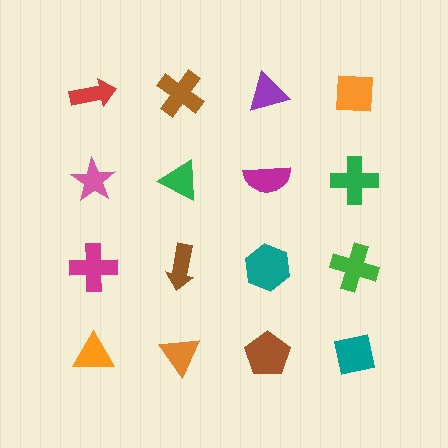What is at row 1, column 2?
A brown cross.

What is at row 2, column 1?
A pink star.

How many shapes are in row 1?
4 shapes.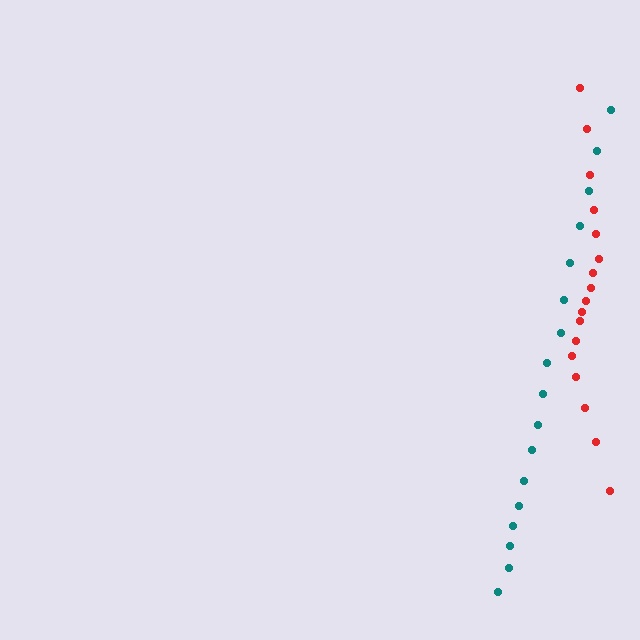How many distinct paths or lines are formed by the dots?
There are 2 distinct paths.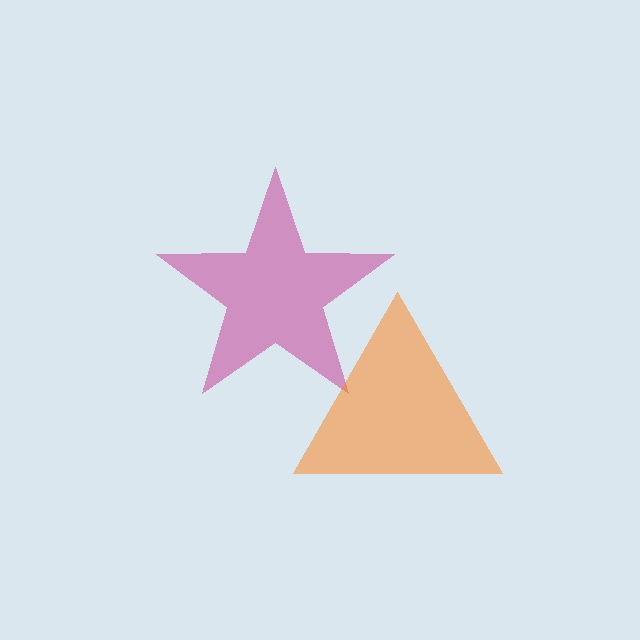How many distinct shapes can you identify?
There are 2 distinct shapes: a magenta star, an orange triangle.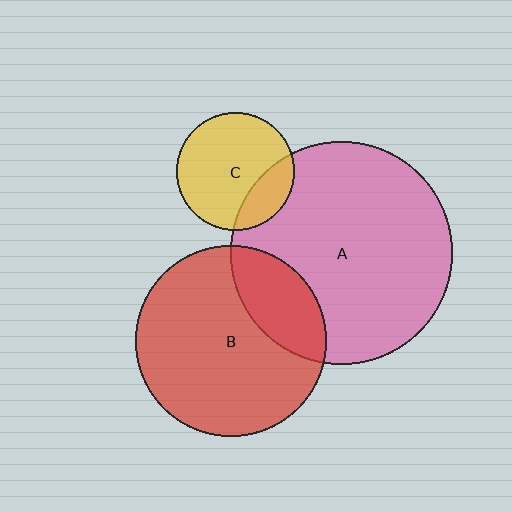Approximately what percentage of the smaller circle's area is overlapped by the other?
Approximately 25%.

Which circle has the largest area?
Circle A (pink).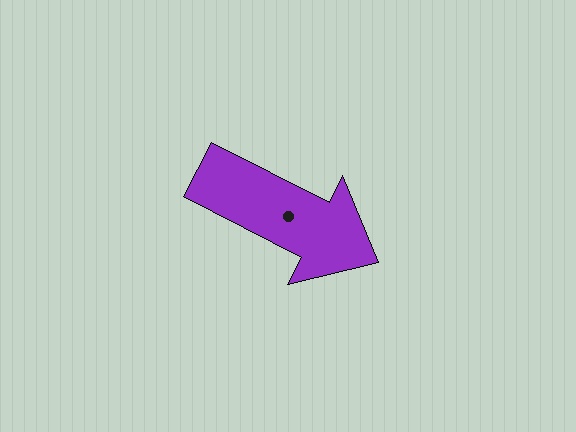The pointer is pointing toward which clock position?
Roughly 4 o'clock.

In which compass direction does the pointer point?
Southeast.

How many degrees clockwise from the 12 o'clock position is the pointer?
Approximately 117 degrees.